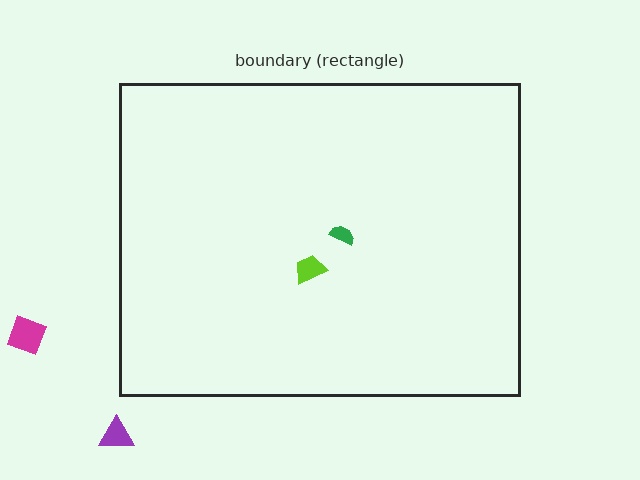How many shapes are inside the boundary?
2 inside, 2 outside.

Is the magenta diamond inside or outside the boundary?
Outside.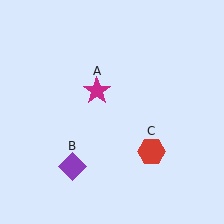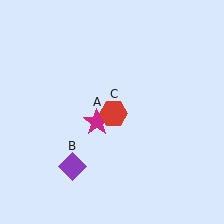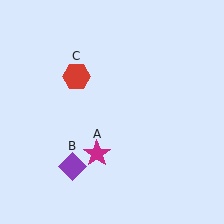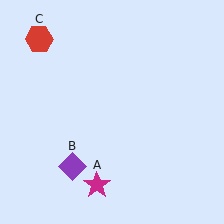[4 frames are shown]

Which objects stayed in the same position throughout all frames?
Purple diamond (object B) remained stationary.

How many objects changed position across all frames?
2 objects changed position: magenta star (object A), red hexagon (object C).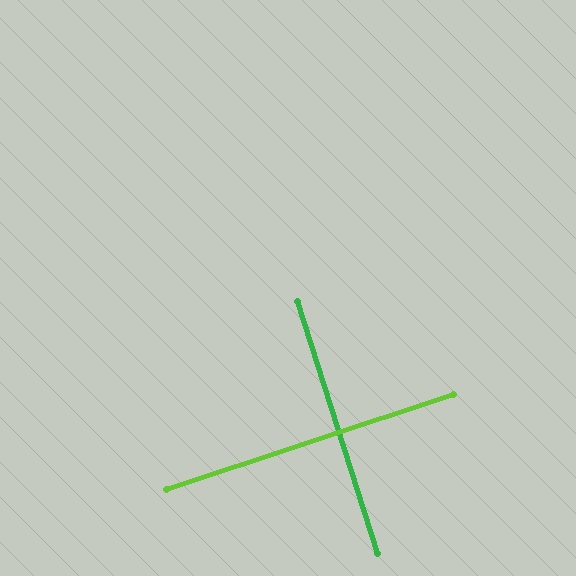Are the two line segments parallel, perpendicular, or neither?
Perpendicular — they meet at approximately 89°.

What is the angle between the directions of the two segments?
Approximately 89 degrees.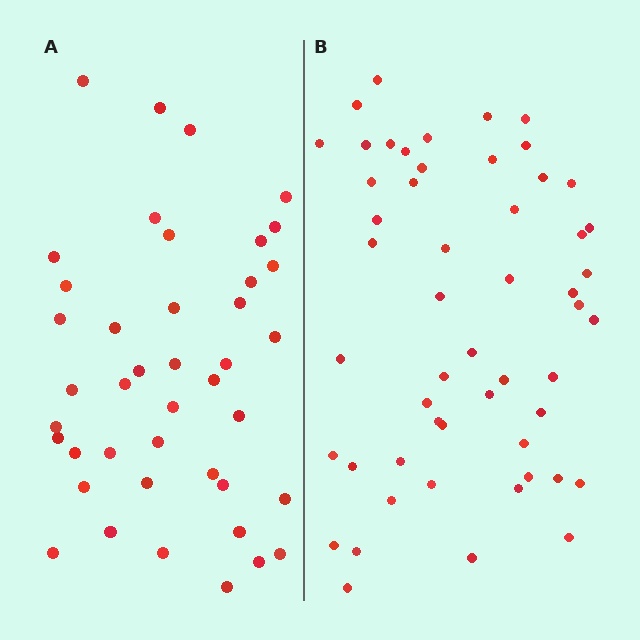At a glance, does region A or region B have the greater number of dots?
Region B (the right region) has more dots.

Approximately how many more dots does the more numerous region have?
Region B has roughly 12 or so more dots than region A.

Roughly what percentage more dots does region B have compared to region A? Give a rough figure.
About 25% more.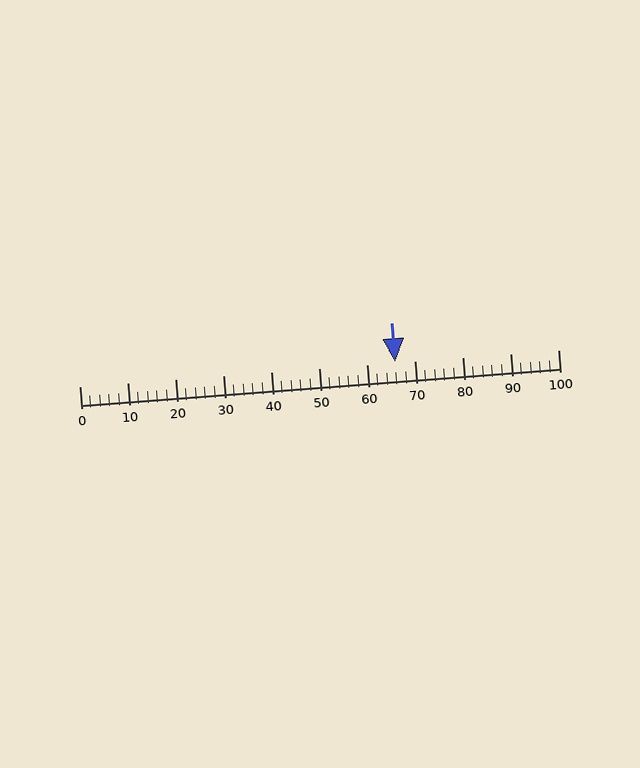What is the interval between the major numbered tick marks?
The major tick marks are spaced 10 units apart.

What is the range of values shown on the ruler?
The ruler shows values from 0 to 100.